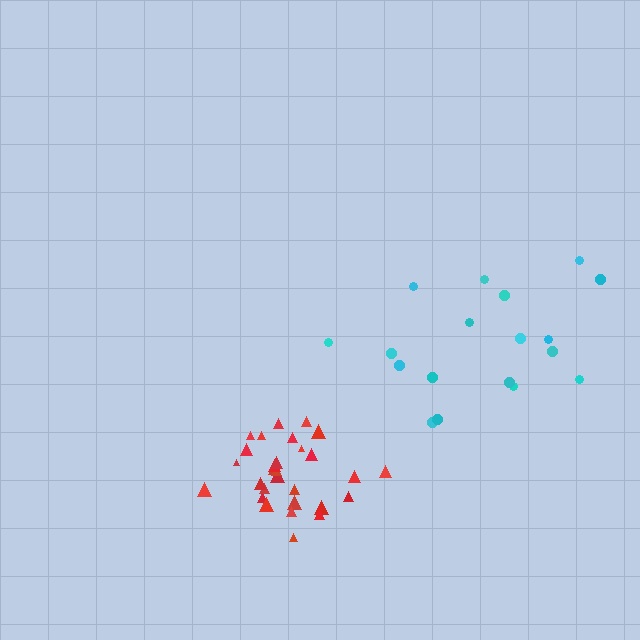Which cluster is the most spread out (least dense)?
Cyan.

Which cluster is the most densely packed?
Red.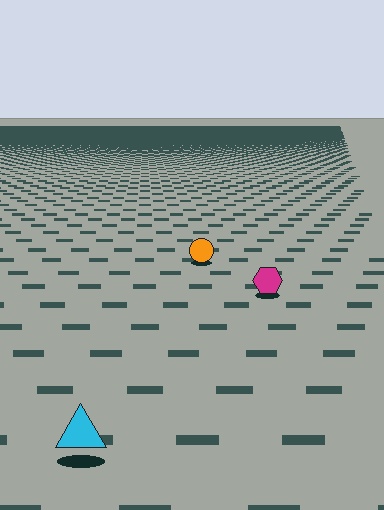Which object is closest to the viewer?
The cyan triangle is closest. The texture marks near it are larger and more spread out.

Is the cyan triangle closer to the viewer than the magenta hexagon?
Yes. The cyan triangle is closer — you can tell from the texture gradient: the ground texture is coarser near it.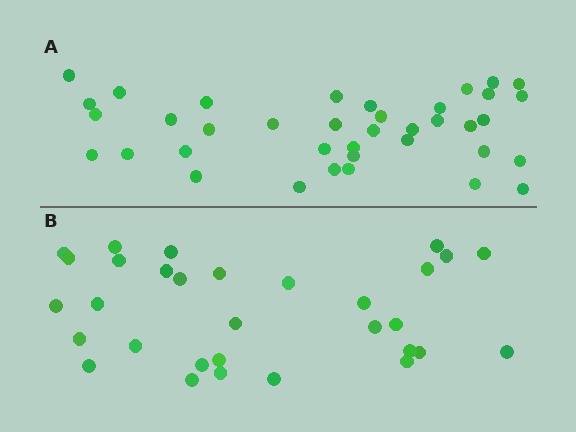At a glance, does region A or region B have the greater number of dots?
Region A (the top region) has more dots.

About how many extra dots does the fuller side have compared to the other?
Region A has roughly 8 or so more dots than region B.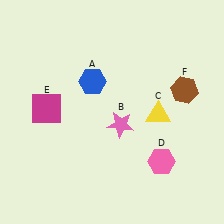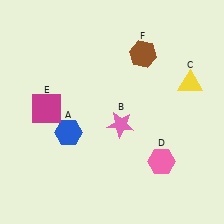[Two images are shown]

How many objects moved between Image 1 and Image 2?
3 objects moved between the two images.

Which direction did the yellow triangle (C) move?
The yellow triangle (C) moved right.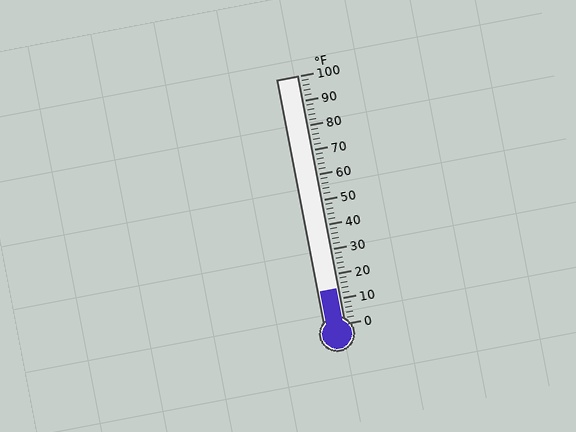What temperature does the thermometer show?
The thermometer shows approximately 14°F.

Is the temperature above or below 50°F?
The temperature is below 50°F.